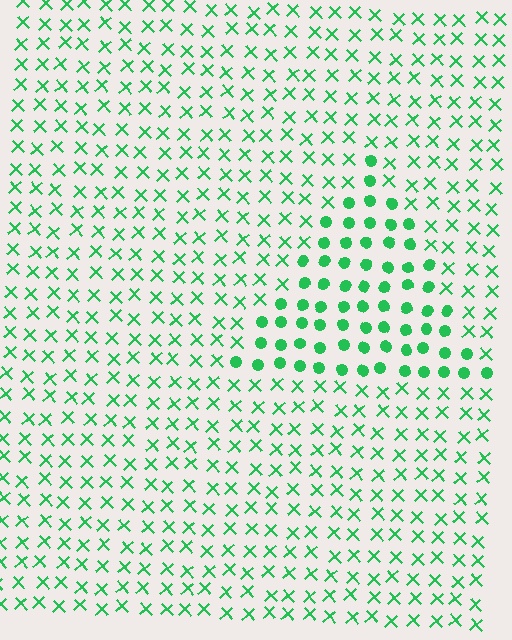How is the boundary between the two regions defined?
The boundary is defined by a change in element shape: circles inside vs. X marks outside. All elements share the same color and spacing.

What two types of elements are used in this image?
The image uses circles inside the triangle region and X marks outside it.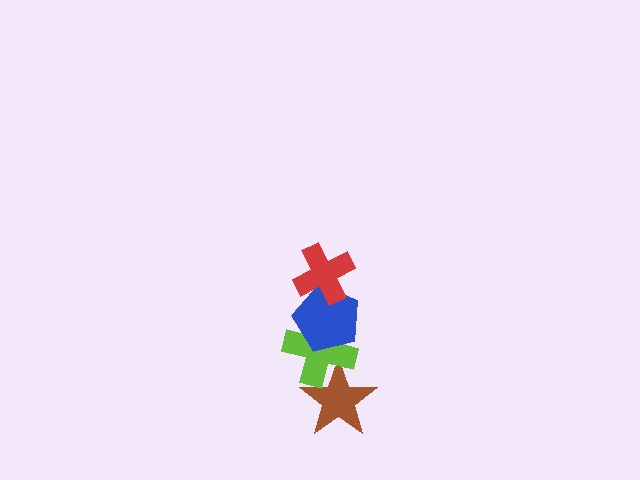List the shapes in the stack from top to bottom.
From top to bottom: the red cross, the blue pentagon, the lime cross, the brown star.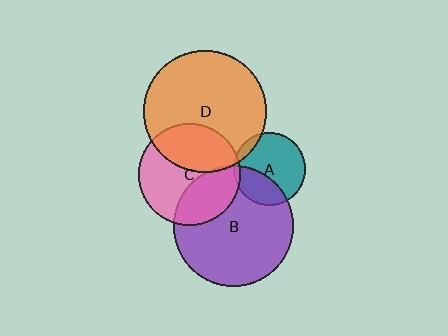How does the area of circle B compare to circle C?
Approximately 1.4 times.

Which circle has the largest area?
Circle D (orange).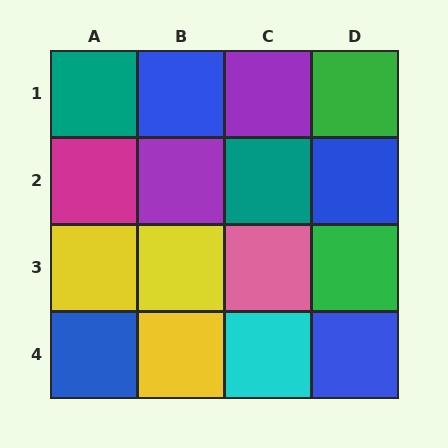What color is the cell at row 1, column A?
Teal.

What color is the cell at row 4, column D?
Blue.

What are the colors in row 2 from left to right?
Magenta, purple, teal, blue.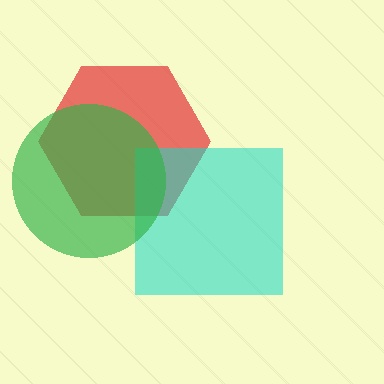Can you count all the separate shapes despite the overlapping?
Yes, there are 3 separate shapes.